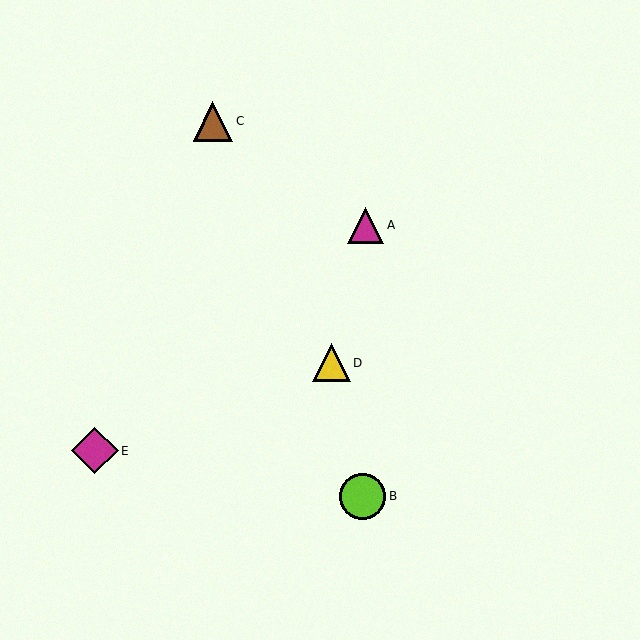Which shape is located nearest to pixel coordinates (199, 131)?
The brown triangle (labeled C) at (213, 121) is nearest to that location.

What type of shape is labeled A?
Shape A is a magenta triangle.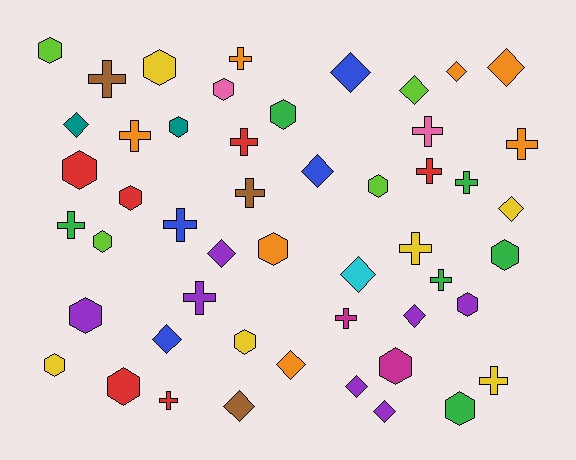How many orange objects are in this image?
There are 7 orange objects.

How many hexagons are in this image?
There are 18 hexagons.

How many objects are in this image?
There are 50 objects.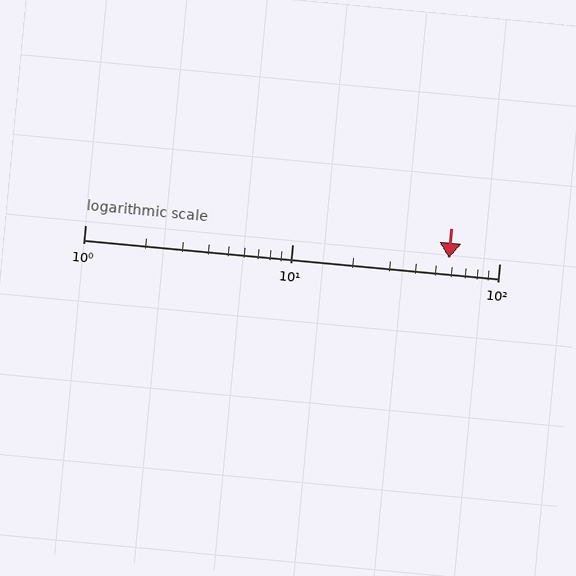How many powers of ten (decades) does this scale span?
The scale spans 2 decades, from 1 to 100.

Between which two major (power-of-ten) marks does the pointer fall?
The pointer is between 10 and 100.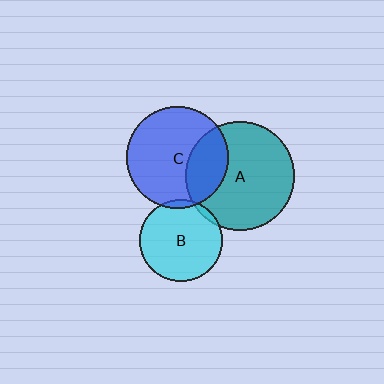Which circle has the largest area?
Circle A (teal).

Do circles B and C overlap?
Yes.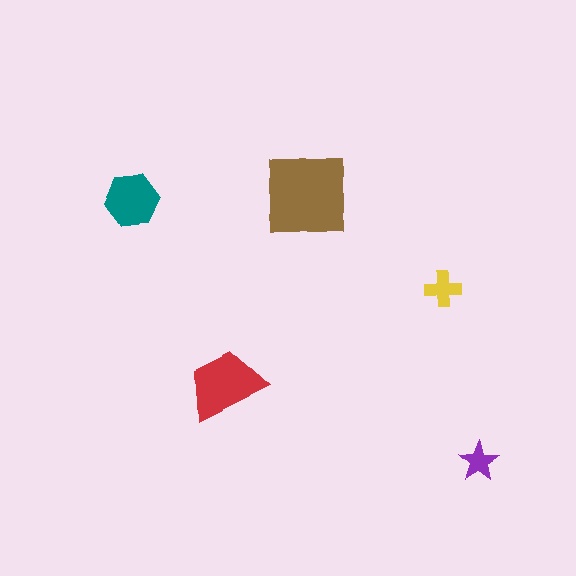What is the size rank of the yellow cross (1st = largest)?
4th.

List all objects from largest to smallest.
The brown square, the red trapezoid, the teal hexagon, the yellow cross, the purple star.